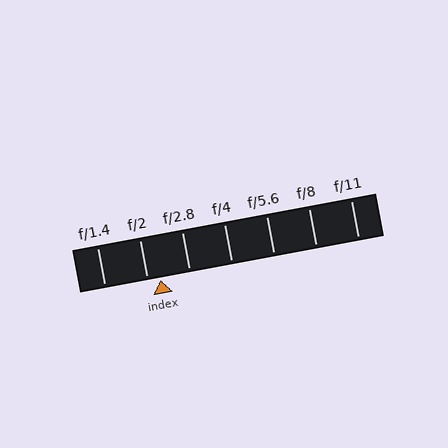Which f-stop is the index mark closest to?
The index mark is closest to f/2.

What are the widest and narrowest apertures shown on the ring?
The widest aperture shown is f/1.4 and the narrowest is f/11.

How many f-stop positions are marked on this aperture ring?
There are 7 f-stop positions marked.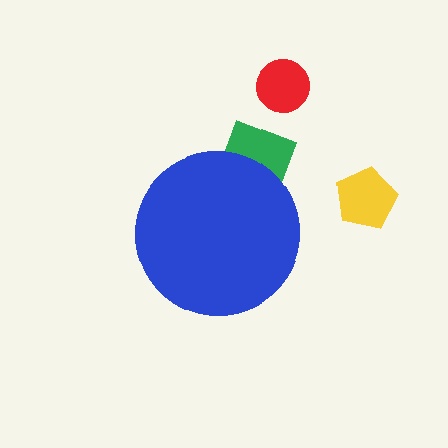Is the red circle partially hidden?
No, the red circle is fully visible.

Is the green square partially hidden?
Yes, the green square is partially hidden behind the blue circle.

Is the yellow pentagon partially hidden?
No, the yellow pentagon is fully visible.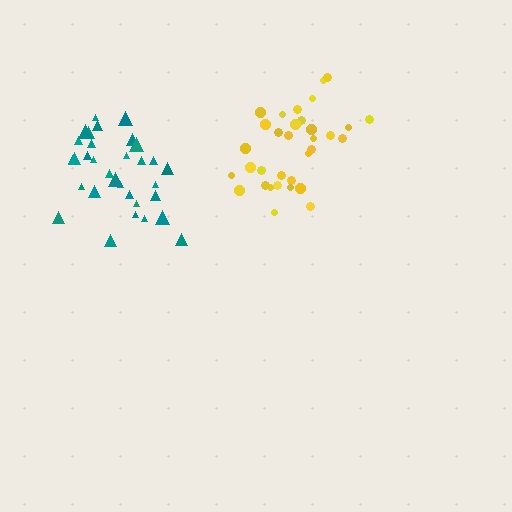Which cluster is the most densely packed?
Yellow.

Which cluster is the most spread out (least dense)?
Teal.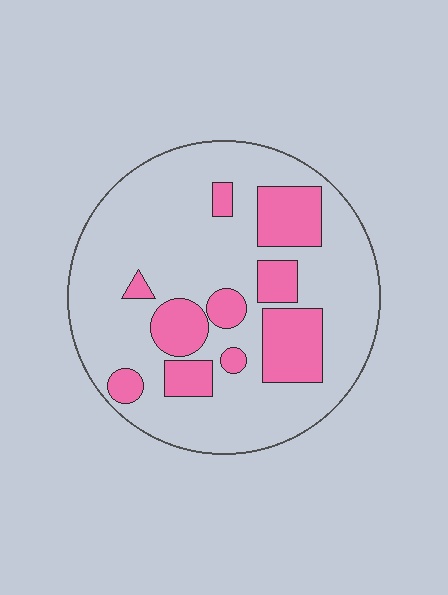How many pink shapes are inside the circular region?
10.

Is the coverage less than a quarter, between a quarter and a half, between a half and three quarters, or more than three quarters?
Less than a quarter.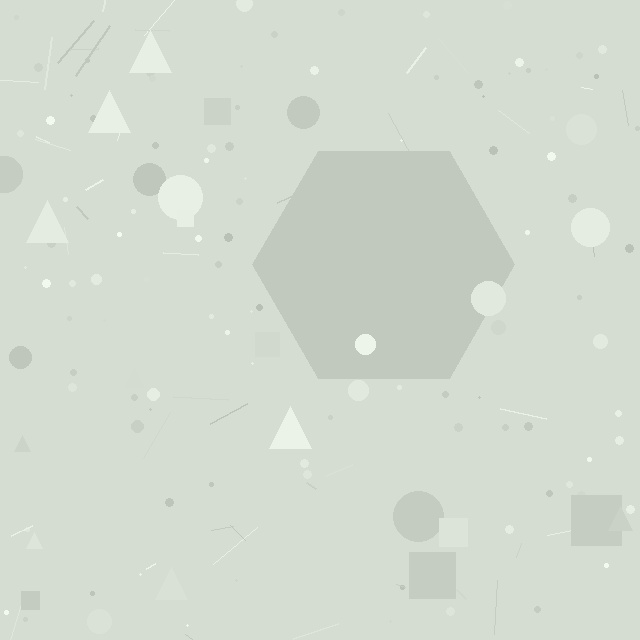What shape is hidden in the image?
A hexagon is hidden in the image.